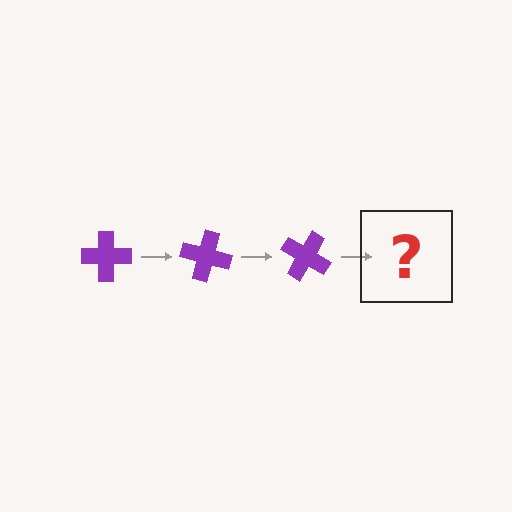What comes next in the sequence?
The next element should be a purple cross rotated 45 degrees.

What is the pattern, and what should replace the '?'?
The pattern is that the cross rotates 15 degrees each step. The '?' should be a purple cross rotated 45 degrees.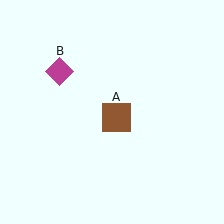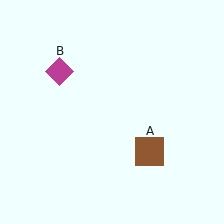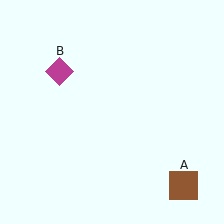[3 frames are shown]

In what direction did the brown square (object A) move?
The brown square (object A) moved down and to the right.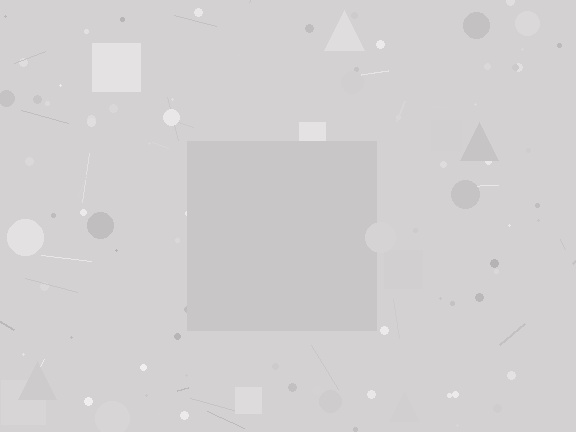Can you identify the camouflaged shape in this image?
The camouflaged shape is a square.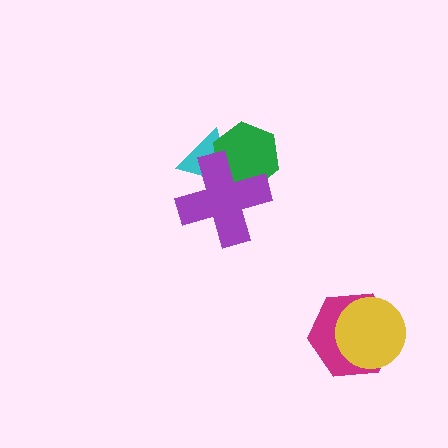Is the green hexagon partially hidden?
Yes, it is partially covered by another shape.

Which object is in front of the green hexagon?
The purple cross is in front of the green hexagon.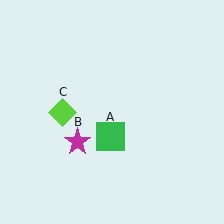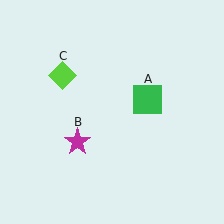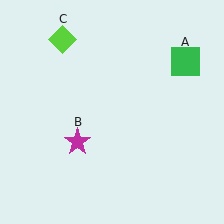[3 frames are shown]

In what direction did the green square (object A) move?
The green square (object A) moved up and to the right.